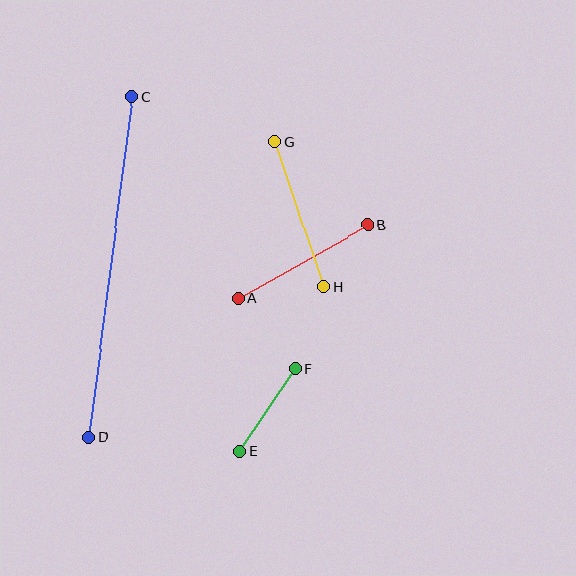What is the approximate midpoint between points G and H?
The midpoint is at approximately (299, 214) pixels.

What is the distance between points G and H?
The distance is approximately 153 pixels.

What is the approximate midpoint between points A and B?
The midpoint is at approximately (303, 262) pixels.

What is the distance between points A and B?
The distance is approximately 148 pixels.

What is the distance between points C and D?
The distance is approximately 342 pixels.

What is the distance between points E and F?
The distance is approximately 99 pixels.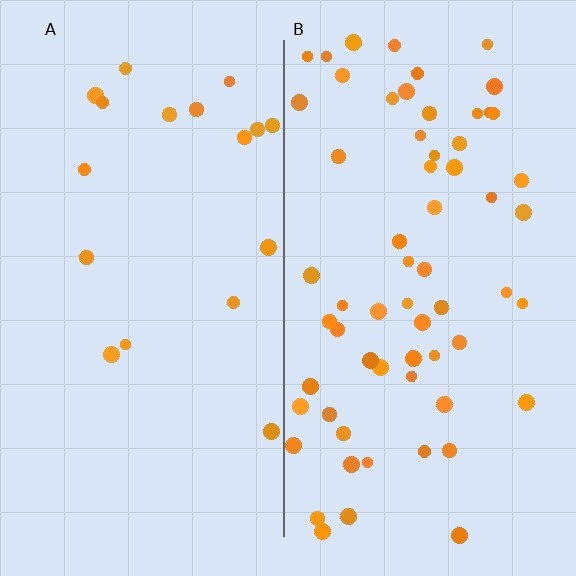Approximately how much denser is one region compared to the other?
Approximately 3.5× — region B over region A.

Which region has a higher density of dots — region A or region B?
B (the right).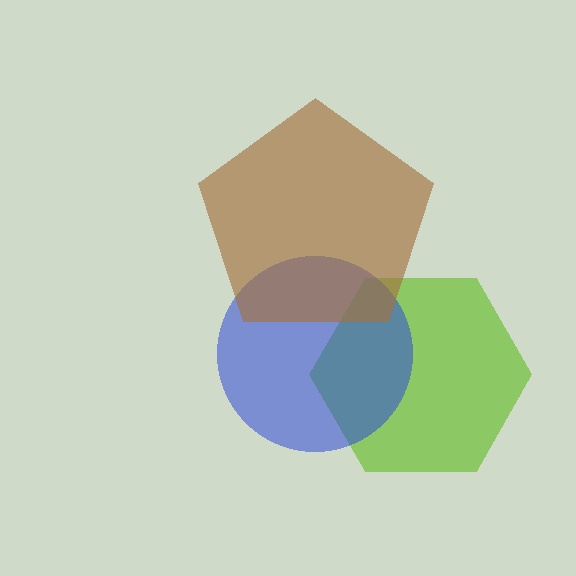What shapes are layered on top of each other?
The layered shapes are: a lime hexagon, a blue circle, a brown pentagon.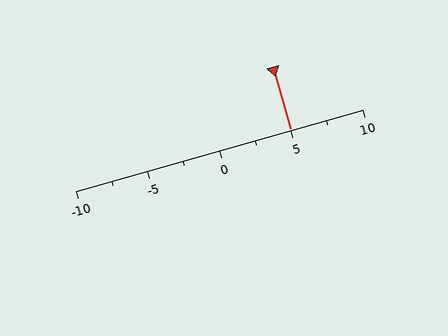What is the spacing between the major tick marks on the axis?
The major ticks are spaced 5 apart.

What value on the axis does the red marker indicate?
The marker indicates approximately 5.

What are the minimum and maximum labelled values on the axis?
The axis runs from -10 to 10.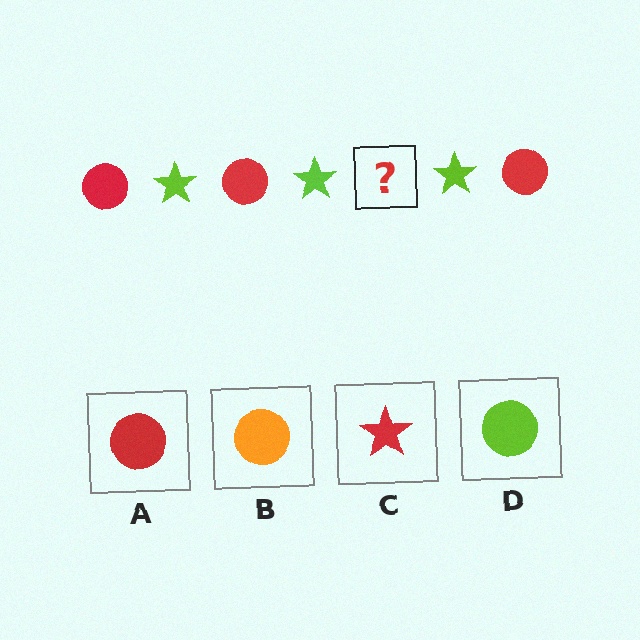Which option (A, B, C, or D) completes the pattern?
A.